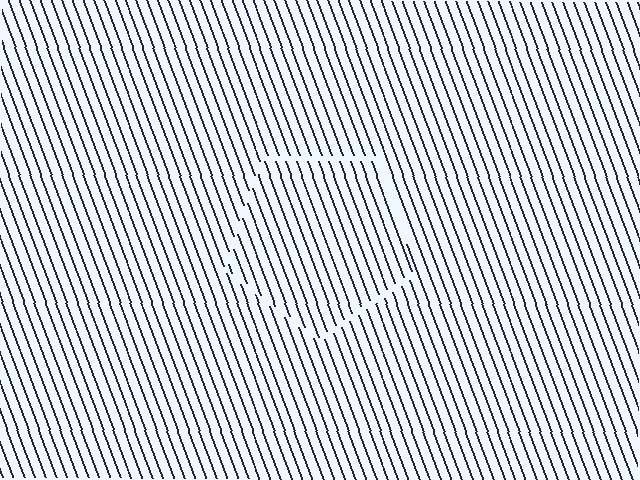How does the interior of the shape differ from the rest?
The interior of the shape contains the same grating, shifted by half a period — the contour is defined by the phase discontinuity where line-ends from the inner and outer gratings abut.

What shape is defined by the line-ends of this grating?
An illusory pentagon. The interior of the shape contains the same grating, shifted by half a period — the contour is defined by the phase discontinuity where line-ends from the inner and outer gratings abut.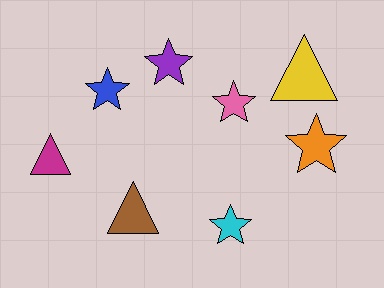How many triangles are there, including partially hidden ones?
There are 3 triangles.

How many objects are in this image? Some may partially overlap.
There are 8 objects.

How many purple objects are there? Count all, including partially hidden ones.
There is 1 purple object.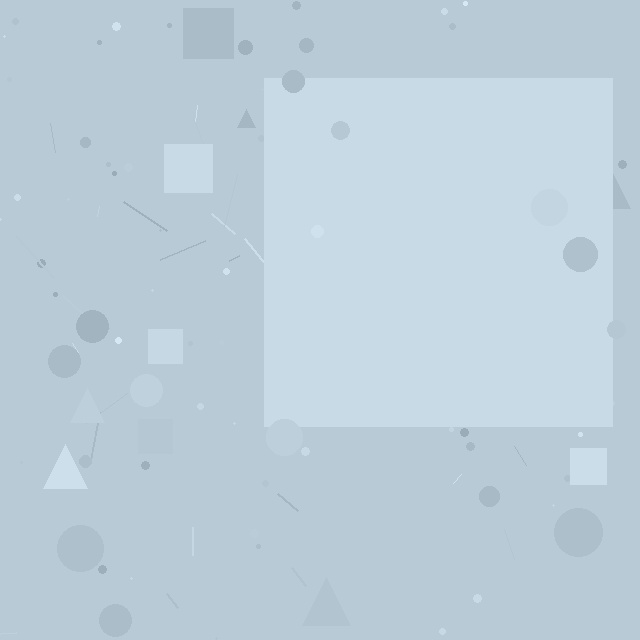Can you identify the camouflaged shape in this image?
The camouflaged shape is a square.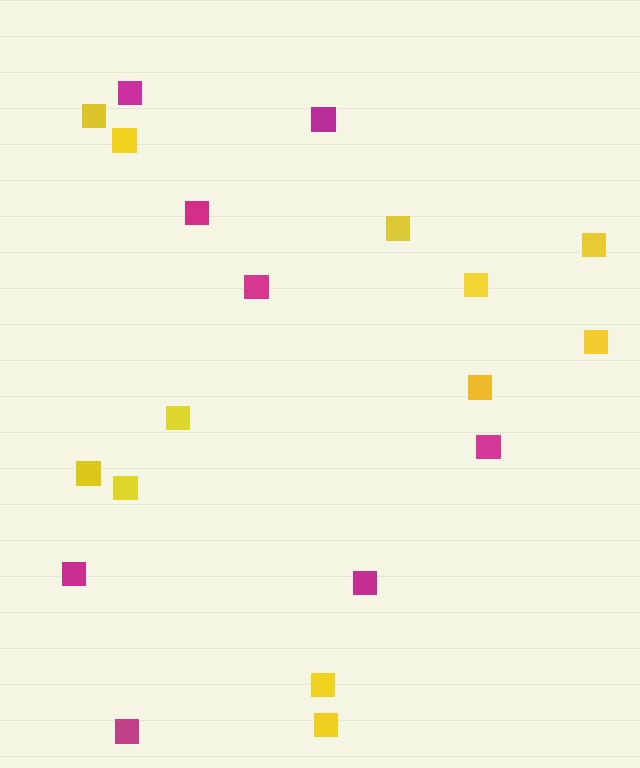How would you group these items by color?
There are 2 groups: one group of yellow squares (12) and one group of magenta squares (8).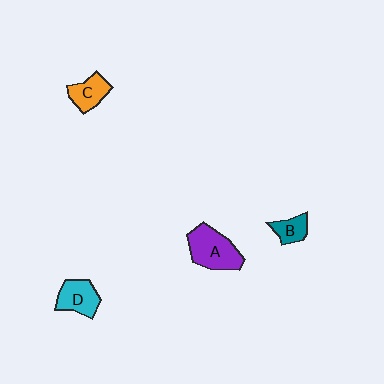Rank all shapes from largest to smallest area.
From largest to smallest: A (purple), D (cyan), C (orange), B (teal).